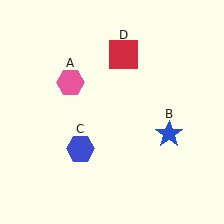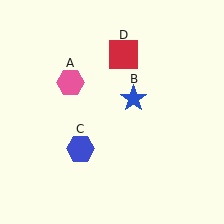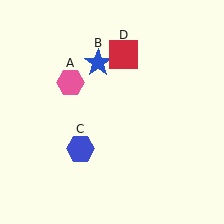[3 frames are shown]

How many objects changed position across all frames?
1 object changed position: blue star (object B).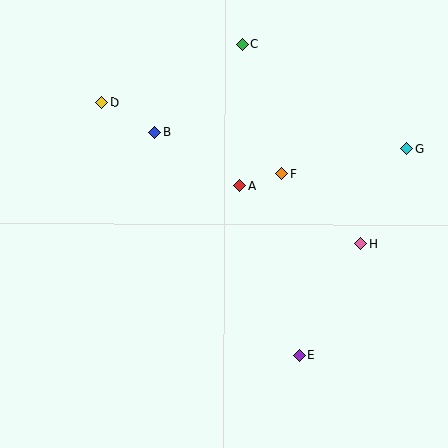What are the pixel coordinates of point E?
Point E is at (300, 356).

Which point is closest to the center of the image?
Point A at (240, 186) is closest to the center.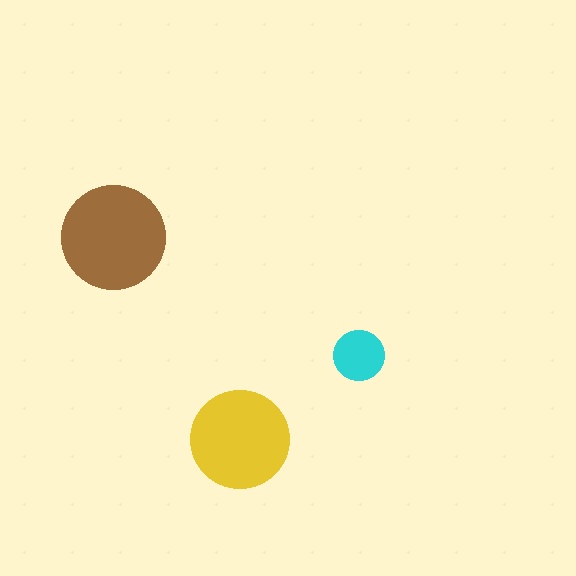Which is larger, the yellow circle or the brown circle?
The brown one.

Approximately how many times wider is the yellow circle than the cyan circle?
About 2 times wider.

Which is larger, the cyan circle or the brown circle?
The brown one.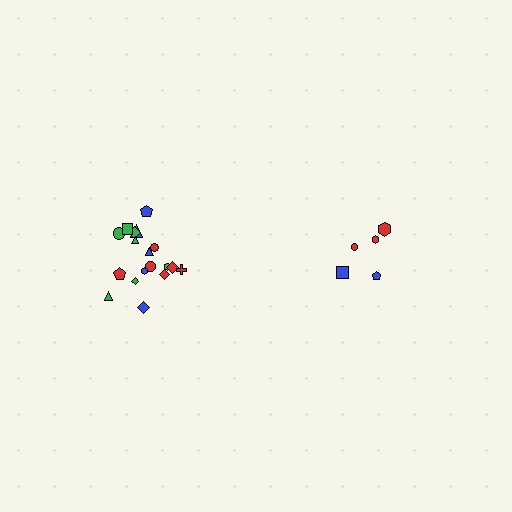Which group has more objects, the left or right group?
The left group.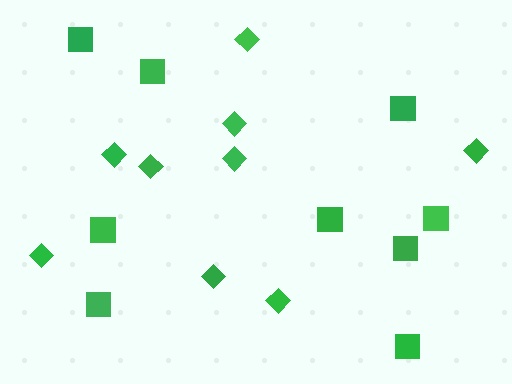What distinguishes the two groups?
There are 2 groups: one group of squares (9) and one group of diamonds (9).